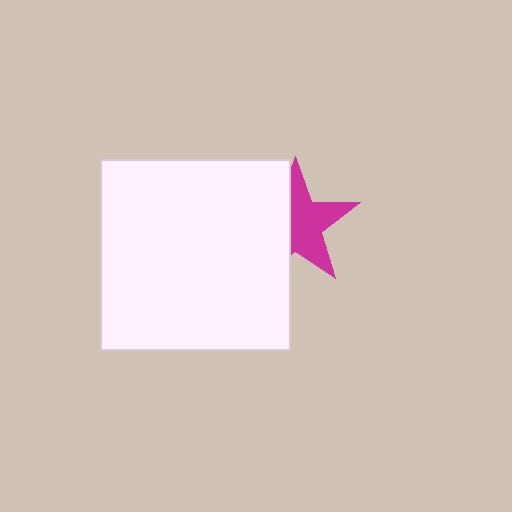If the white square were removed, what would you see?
You would see the complete magenta star.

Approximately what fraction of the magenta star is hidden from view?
Roughly 43% of the magenta star is hidden behind the white square.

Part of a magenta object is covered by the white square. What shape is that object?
It is a star.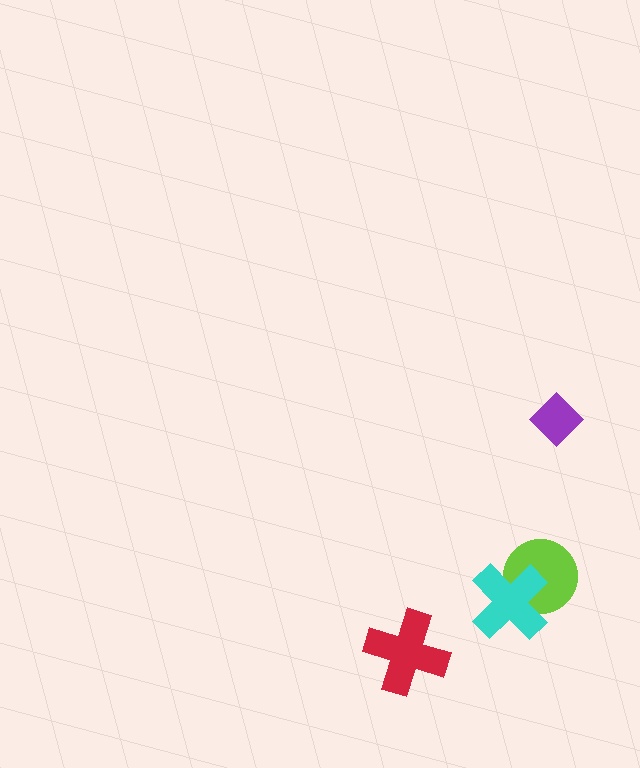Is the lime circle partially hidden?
Yes, it is partially covered by another shape.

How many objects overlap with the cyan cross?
1 object overlaps with the cyan cross.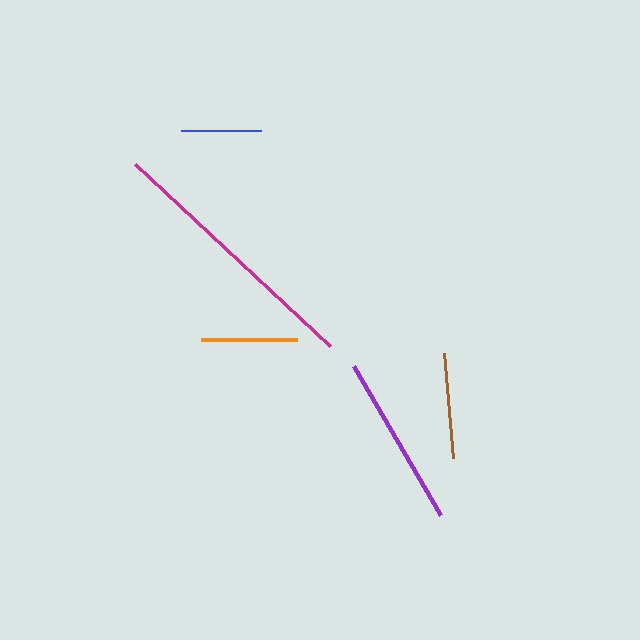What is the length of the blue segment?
The blue segment is approximately 80 pixels long.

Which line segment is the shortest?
The blue line is the shortest at approximately 80 pixels.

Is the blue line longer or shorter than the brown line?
The brown line is longer than the blue line.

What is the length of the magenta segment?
The magenta segment is approximately 266 pixels long.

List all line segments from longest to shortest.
From longest to shortest: magenta, purple, brown, orange, blue.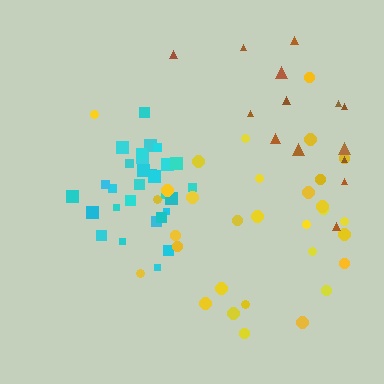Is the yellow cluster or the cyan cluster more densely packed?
Cyan.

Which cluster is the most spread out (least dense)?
Brown.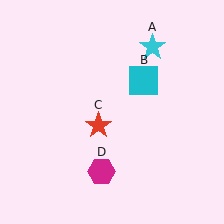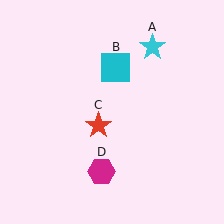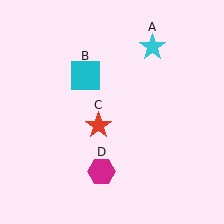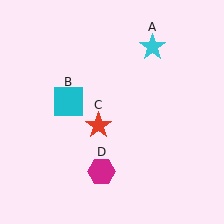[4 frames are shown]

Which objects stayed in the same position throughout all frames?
Cyan star (object A) and red star (object C) and magenta hexagon (object D) remained stationary.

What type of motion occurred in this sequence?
The cyan square (object B) rotated counterclockwise around the center of the scene.